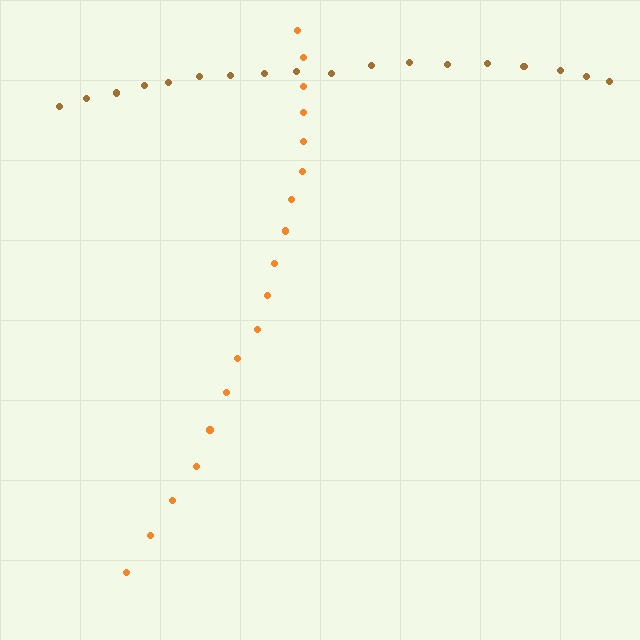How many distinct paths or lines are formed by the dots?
There are 2 distinct paths.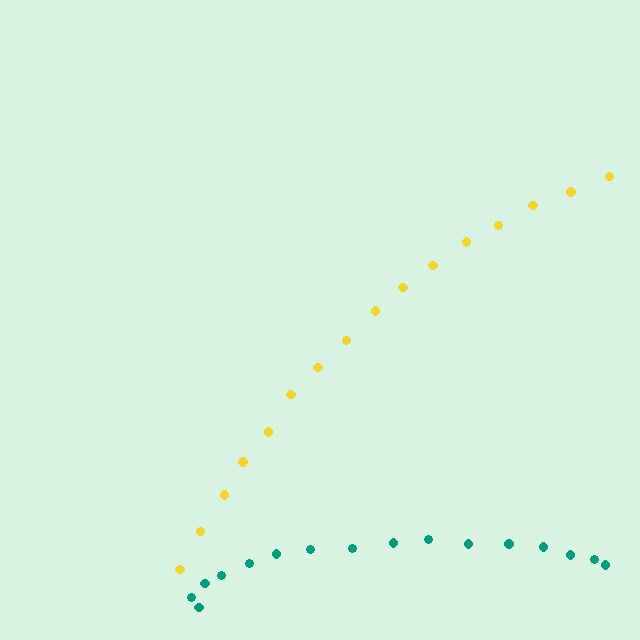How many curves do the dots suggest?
There are 2 distinct paths.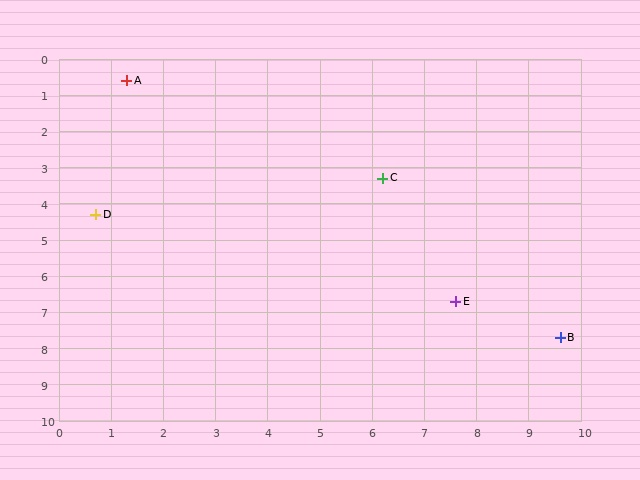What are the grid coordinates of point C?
Point C is at approximately (6.2, 3.3).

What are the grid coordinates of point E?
Point E is at approximately (7.6, 6.7).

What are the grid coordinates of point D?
Point D is at approximately (0.7, 4.3).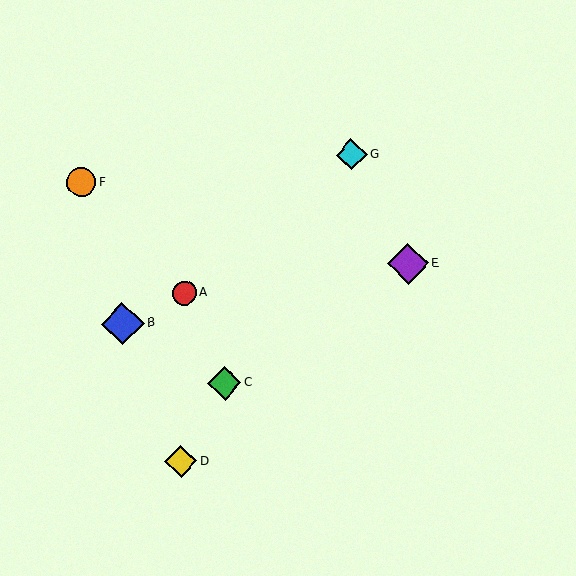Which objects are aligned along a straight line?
Objects C, D, G are aligned along a straight line.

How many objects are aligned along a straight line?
3 objects (C, D, G) are aligned along a straight line.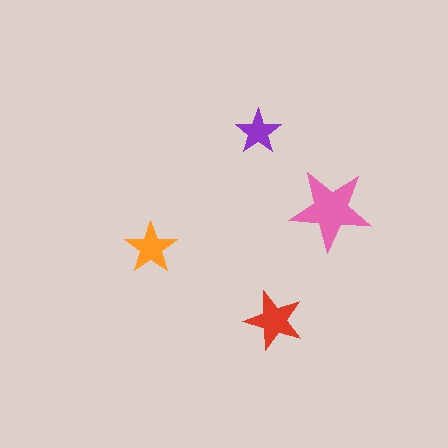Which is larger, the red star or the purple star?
The red one.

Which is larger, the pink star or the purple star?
The pink one.